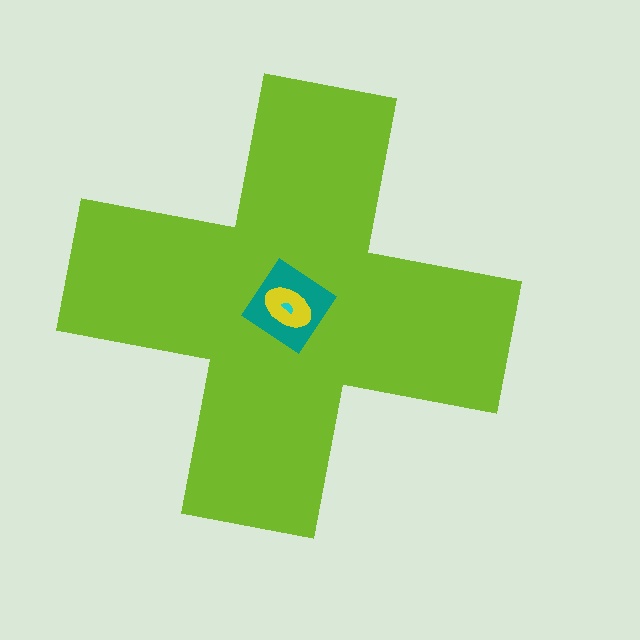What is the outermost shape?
The lime cross.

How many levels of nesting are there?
4.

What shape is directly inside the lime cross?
The teal diamond.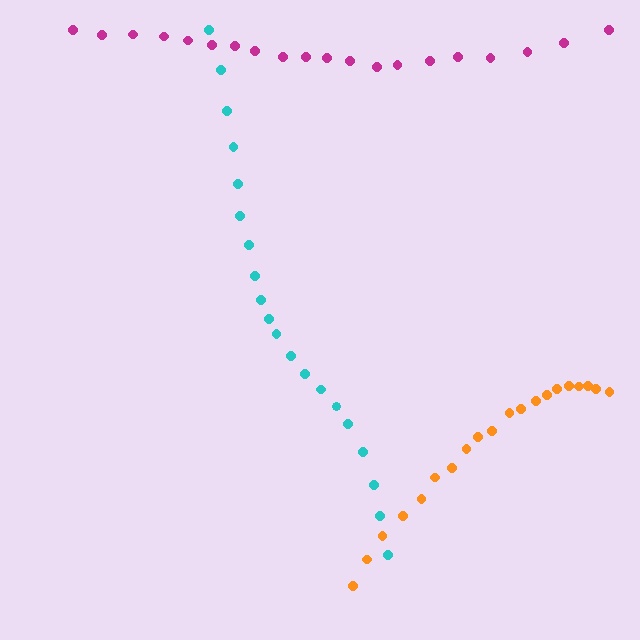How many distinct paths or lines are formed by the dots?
There are 3 distinct paths.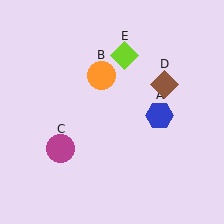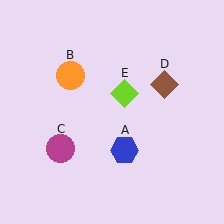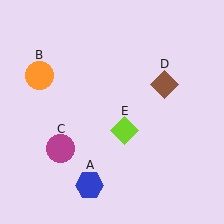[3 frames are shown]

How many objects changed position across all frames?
3 objects changed position: blue hexagon (object A), orange circle (object B), lime diamond (object E).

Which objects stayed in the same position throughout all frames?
Magenta circle (object C) and brown diamond (object D) remained stationary.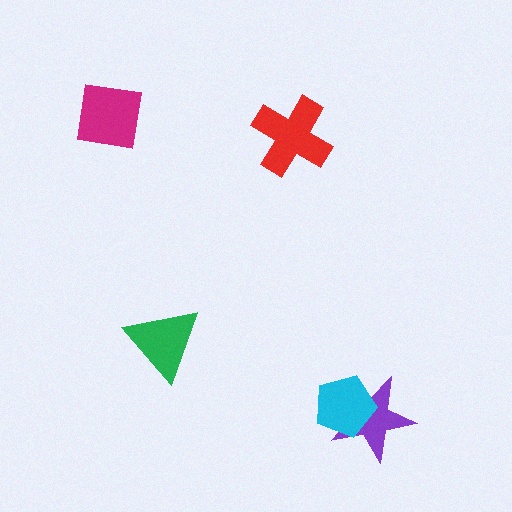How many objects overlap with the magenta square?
0 objects overlap with the magenta square.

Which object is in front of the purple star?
The cyan pentagon is in front of the purple star.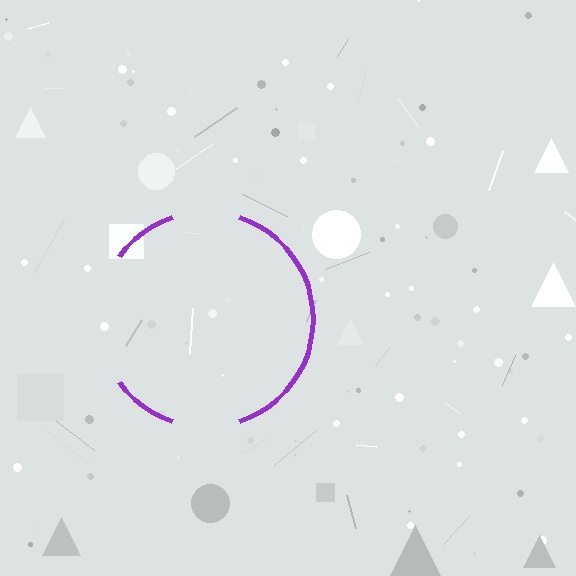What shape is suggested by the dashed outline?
The dashed outline suggests a circle.